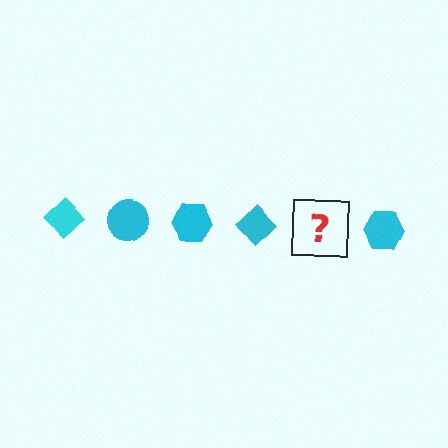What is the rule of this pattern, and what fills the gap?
The rule is that the pattern cycles through diamond, circle, hexagon shapes in cyan. The gap should be filled with a cyan circle.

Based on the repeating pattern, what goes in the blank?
The blank should be a cyan circle.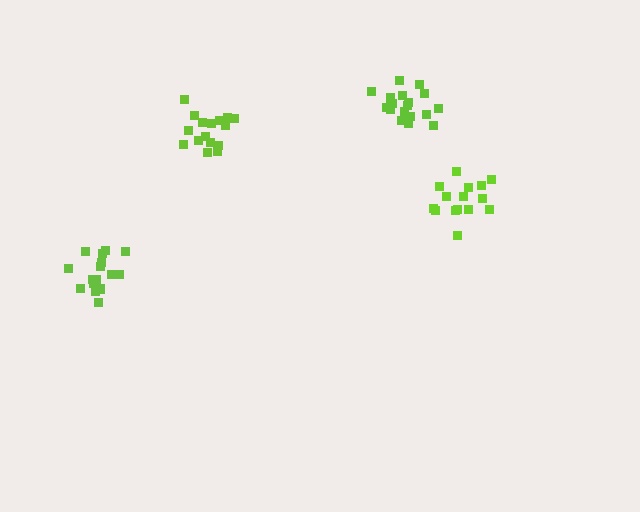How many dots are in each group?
Group 1: 19 dots, Group 2: 17 dots, Group 3: 15 dots, Group 4: 18 dots (69 total).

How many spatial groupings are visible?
There are 4 spatial groupings.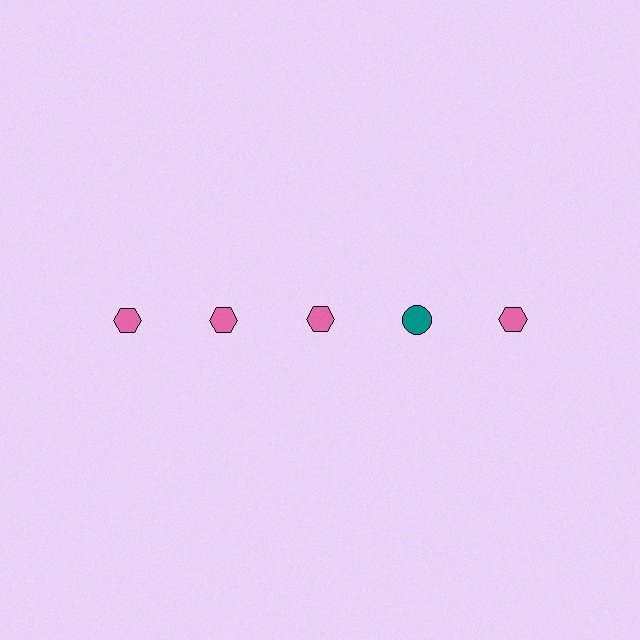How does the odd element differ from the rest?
It differs in both color (teal instead of pink) and shape (circle instead of hexagon).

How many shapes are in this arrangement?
There are 5 shapes arranged in a grid pattern.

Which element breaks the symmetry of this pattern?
The teal circle in the top row, second from right column breaks the symmetry. All other shapes are pink hexagons.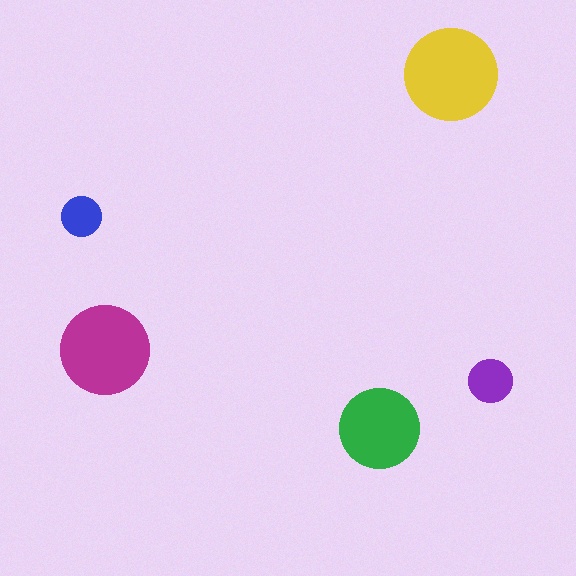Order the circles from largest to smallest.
the yellow one, the magenta one, the green one, the purple one, the blue one.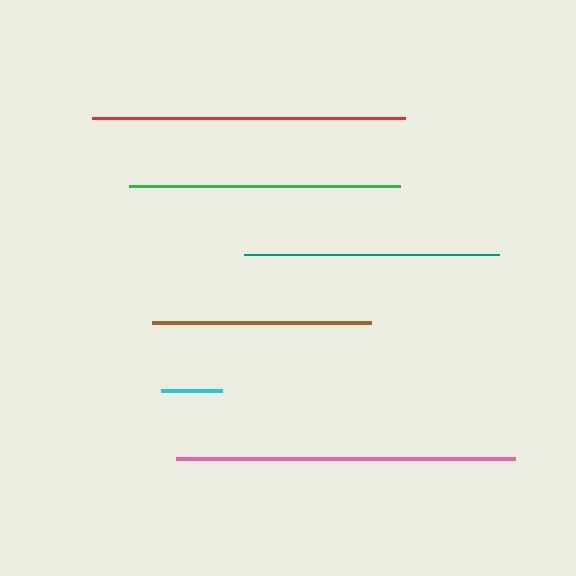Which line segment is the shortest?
The cyan line is the shortest at approximately 61 pixels.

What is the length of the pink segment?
The pink segment is approximately 339 pixels long.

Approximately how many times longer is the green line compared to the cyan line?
The green line is approximately 4.5 times the length of the cyan line.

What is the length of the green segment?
The green segment is approximately 271 pixels long.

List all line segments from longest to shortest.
From longest to shortest: pink, red, green, teal, brown, cyan.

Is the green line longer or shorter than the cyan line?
The green line is longer than the cyan line.